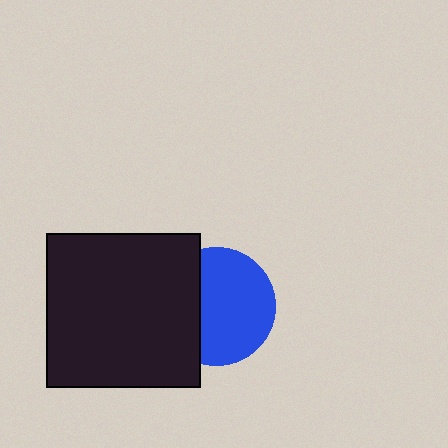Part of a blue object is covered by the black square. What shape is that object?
It is a circle.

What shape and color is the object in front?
The object in front is a black square.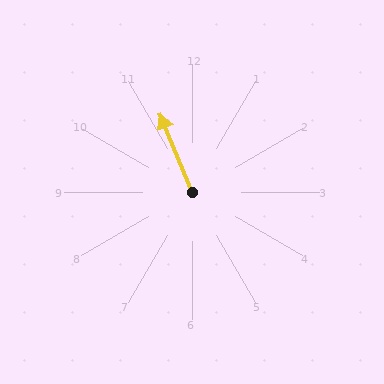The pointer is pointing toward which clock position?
Roughly 11 o'clock.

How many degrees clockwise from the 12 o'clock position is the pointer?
Approximately 338 degrees.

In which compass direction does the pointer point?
North.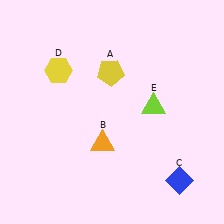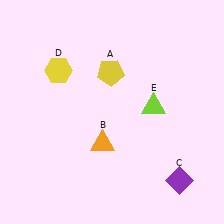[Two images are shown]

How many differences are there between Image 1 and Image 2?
There is 1 difference between the two images.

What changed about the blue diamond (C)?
In Image 1, C is blue. In Image 2, it changed to purple.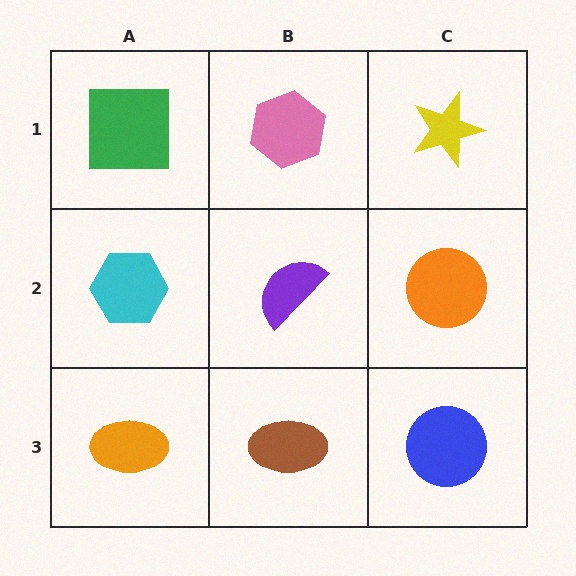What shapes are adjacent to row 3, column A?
A cyan hexagon (row 2, column A), a brown ellipse (row 3, column B).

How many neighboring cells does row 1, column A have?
2.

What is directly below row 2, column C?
A blue circle.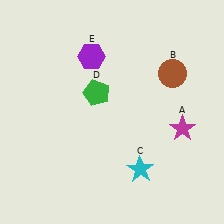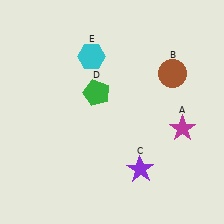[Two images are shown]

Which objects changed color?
C changed from cyan to purple. E changed from purple to cyan.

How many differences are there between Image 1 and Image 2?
There are 2 differences between the two images.